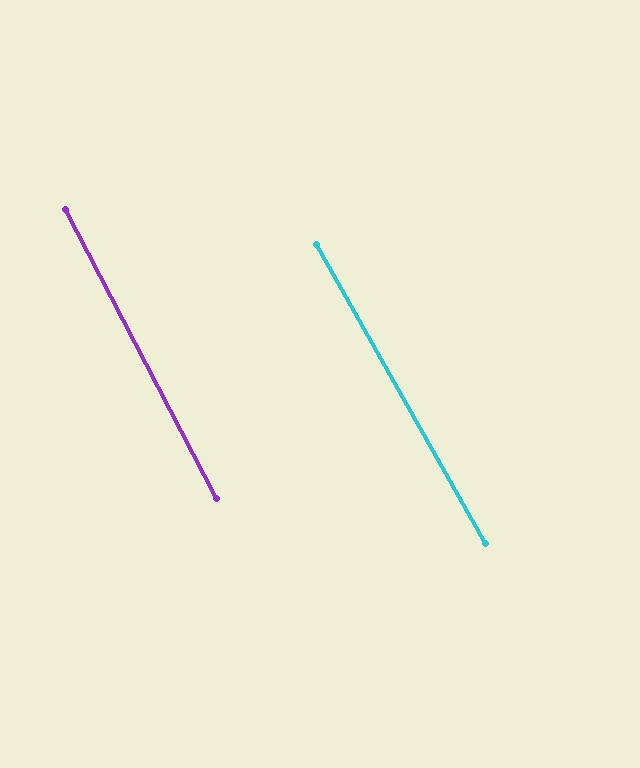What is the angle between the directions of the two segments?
Approximately 2 degrees.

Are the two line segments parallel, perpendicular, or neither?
Parallel — their directions differ by only 1.9°.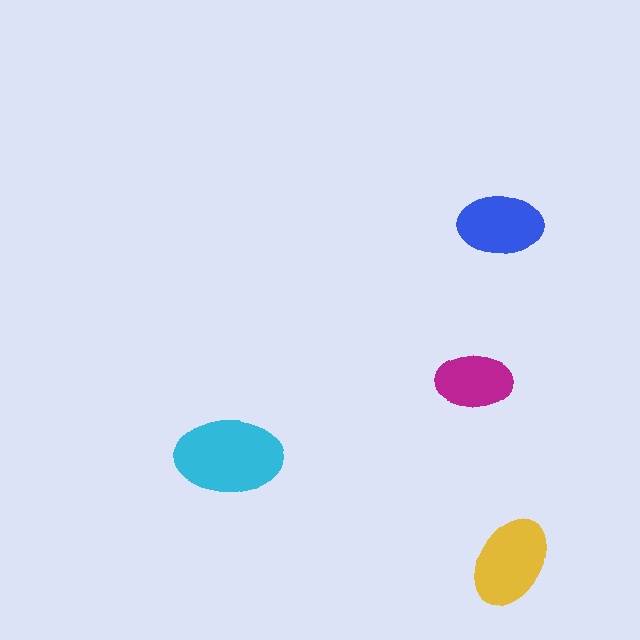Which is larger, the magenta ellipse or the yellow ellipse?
The yellow one.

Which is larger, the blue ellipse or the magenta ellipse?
The blue one.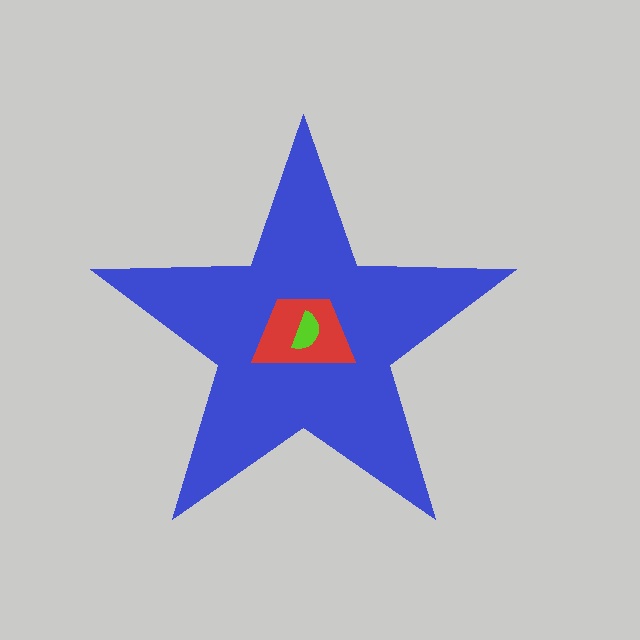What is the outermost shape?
The blue star.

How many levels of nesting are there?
3.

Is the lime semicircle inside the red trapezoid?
Yes.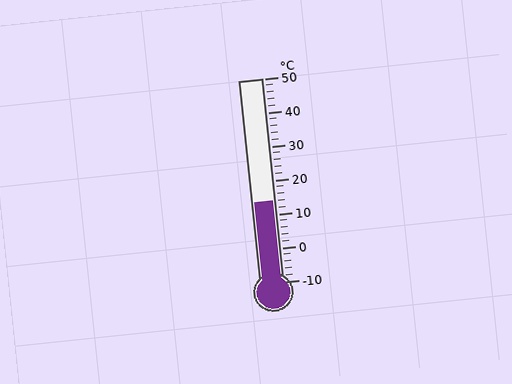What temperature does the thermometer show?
The thermometer shows approximately 14°C.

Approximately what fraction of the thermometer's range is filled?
The thermometer is filled to approximately 40% of its range.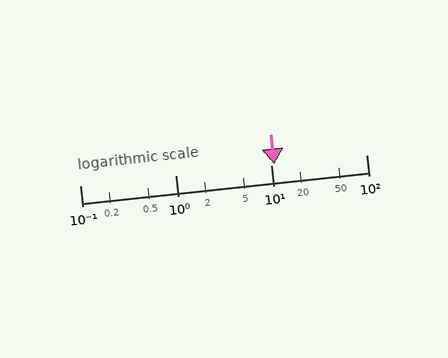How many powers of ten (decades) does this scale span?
The scale spans 3 decades, from 0.1 to 100.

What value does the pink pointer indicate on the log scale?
The pointer indicates approximately 11.